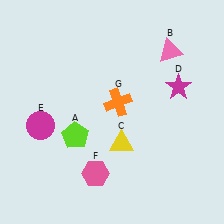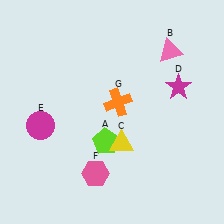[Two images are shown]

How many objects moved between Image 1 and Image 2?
1 object moved between the two images.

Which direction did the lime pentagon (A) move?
The lime pentagon (A) moved right.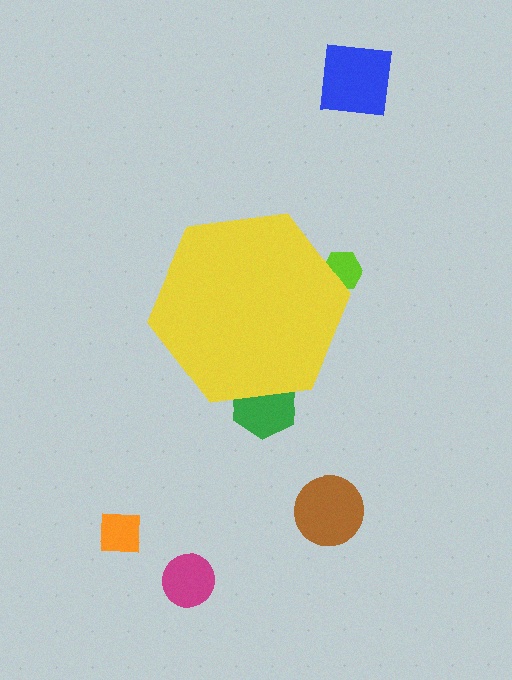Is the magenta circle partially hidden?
No, the magenta circle is fully visible.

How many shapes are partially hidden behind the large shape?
2 shapes are partially hidden.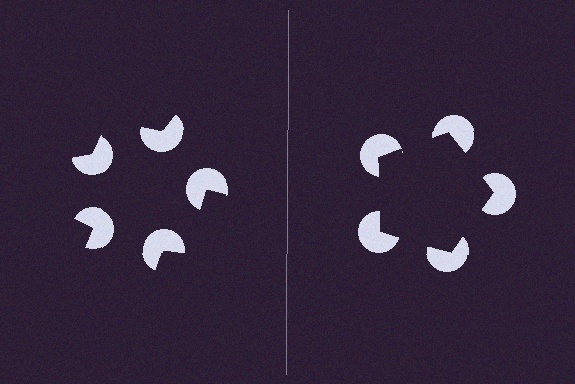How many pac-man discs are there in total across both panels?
10 — 5 on each side.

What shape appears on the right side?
An illusory pentagon.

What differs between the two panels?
The pac-man discs are positioned identically on both sides; only the wedge orientations differ. On the right they align to a pentagon; on the left they are misaligned.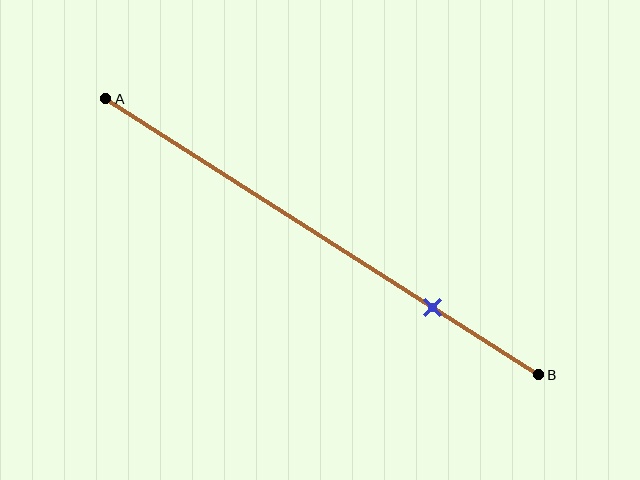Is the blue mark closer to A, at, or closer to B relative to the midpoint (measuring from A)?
The blue mark is closer to point B than the midpoint of segment AB.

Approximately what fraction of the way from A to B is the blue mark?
The blue mark is approximately 75% of the way from A to B.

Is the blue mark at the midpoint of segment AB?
No, the mark is at about 75% from A, not at the 50% midpoint.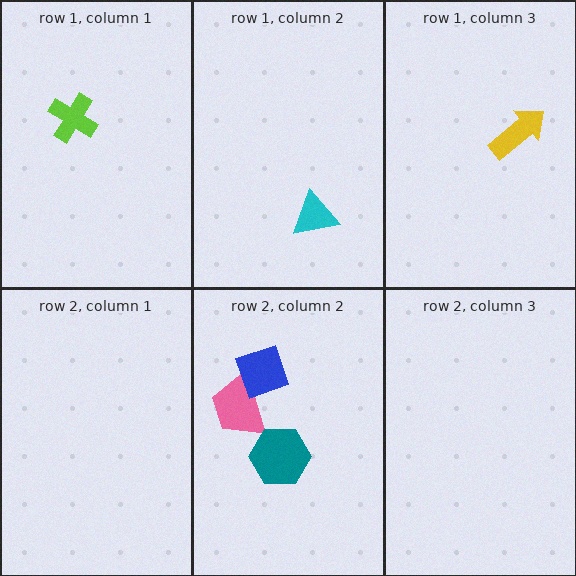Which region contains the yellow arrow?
The row 1, column 3 region.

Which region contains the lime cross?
The row 1, column 1 region.